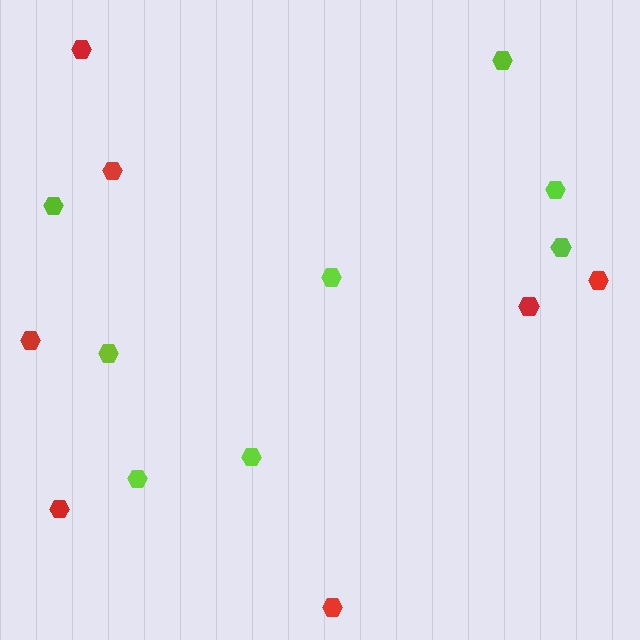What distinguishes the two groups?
There are 2 groups: one group of red hexagons (7) and one group of lime hexagons (8).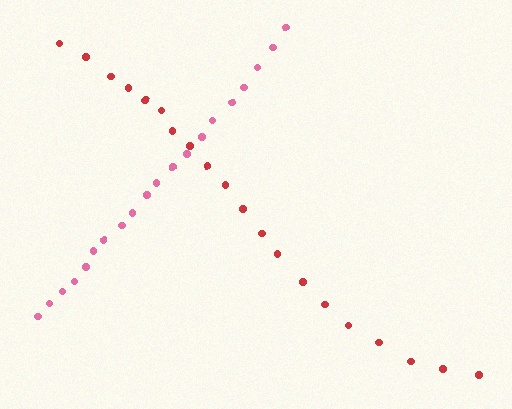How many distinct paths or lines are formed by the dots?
There are 2 distinct paths.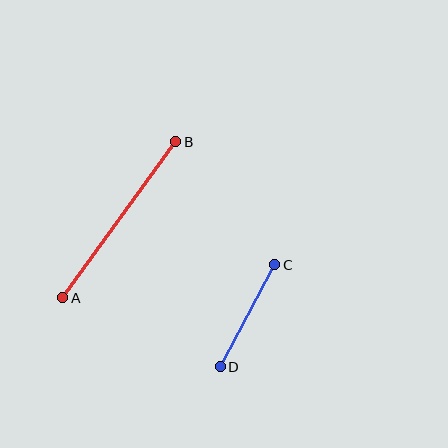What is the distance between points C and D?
The distance is approximately 116 pixels.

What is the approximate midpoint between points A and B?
The midpoint is at approximately (119, 220) pixels.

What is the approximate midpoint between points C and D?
The midpoint is at approximately (247, 316) pixels.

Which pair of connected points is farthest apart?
Points A and B are farthest apart.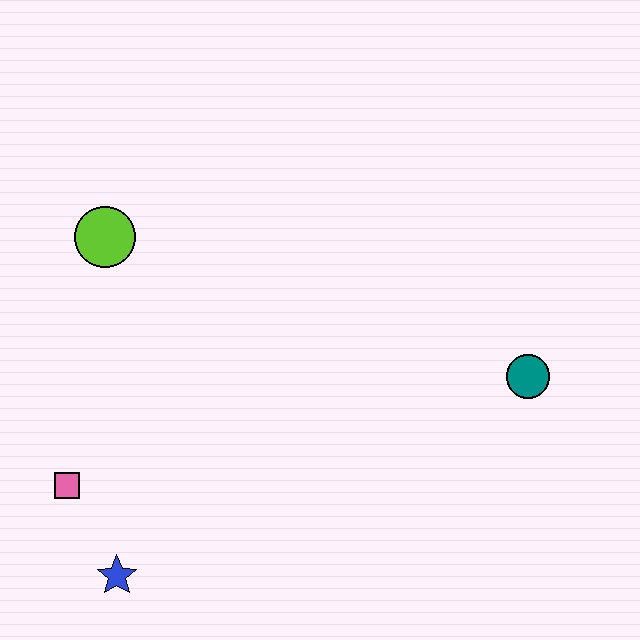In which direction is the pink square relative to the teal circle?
The pink square is to the left of the teal circle.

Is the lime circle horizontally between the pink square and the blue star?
Yes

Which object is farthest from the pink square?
The teal circle is farthest from the pink square.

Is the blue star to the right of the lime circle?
Yes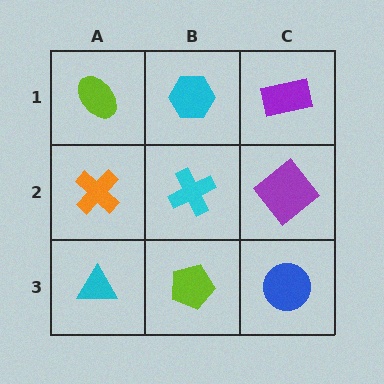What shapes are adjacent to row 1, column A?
An orange cross (row 2, column A), a cyan hexagon (row 1, column B).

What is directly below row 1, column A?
An orange cross.